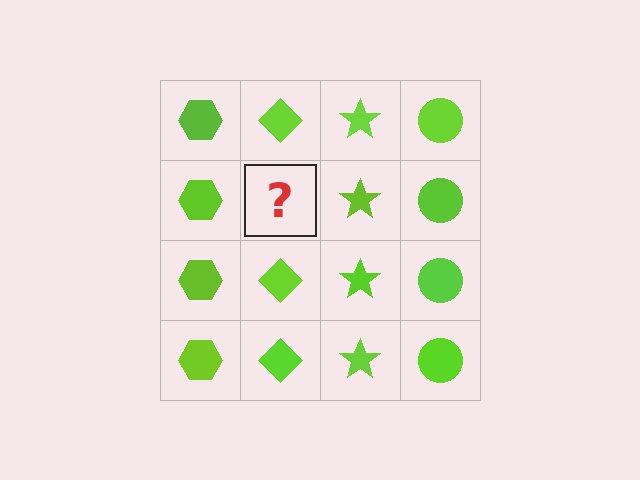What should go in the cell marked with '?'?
The missing cell should contain a lime diamond.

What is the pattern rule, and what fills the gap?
The rule is that each column has a consistent shape. The gap should be filled with a lime diamond.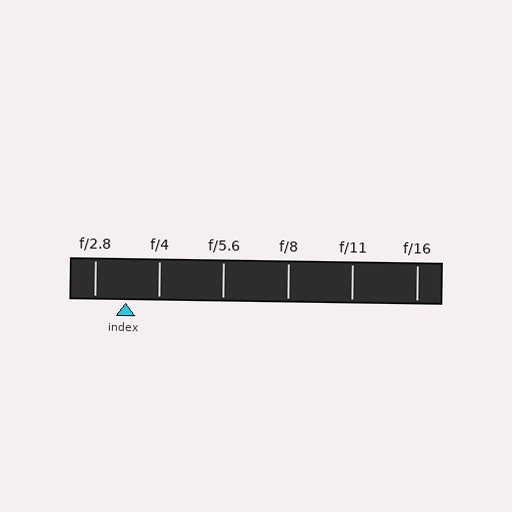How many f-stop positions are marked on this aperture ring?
There are 6 f-stop positions marked.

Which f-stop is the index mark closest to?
The index mark is closest to f/2.8.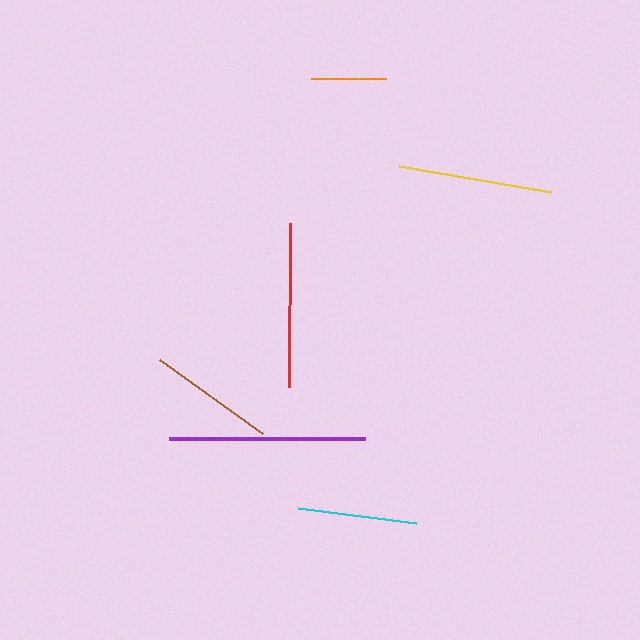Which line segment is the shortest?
The orange line is the shortest at approximately 75 pixels.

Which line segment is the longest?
The purple line is the longest at approximately 196 pixels.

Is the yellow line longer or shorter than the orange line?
The yellow line is longer than the orange line.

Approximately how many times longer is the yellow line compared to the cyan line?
The yellow line is approximately 1.3 times the length of the cyan line.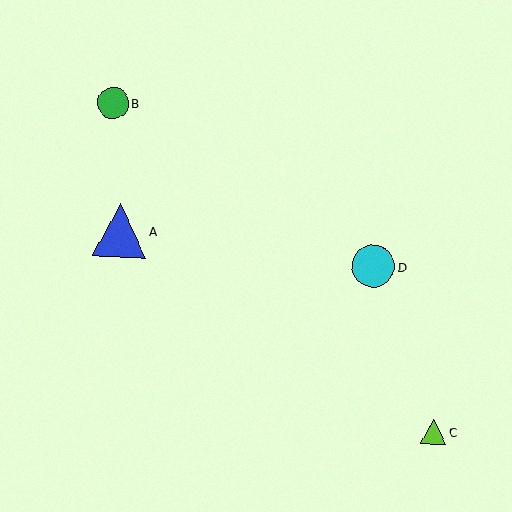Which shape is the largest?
The blue triangle (labeled A) is the largest.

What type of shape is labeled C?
Shape C is a lime triangle.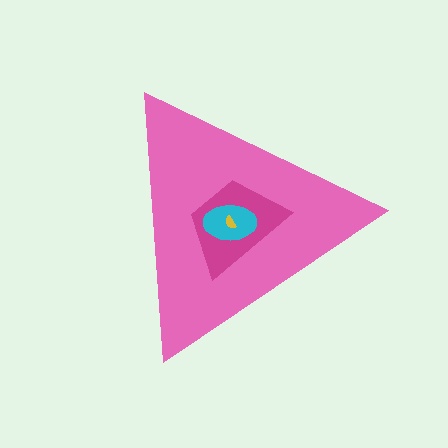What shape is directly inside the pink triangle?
The magenta trapezoid.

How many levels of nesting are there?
4.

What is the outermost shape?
The pink triangle.